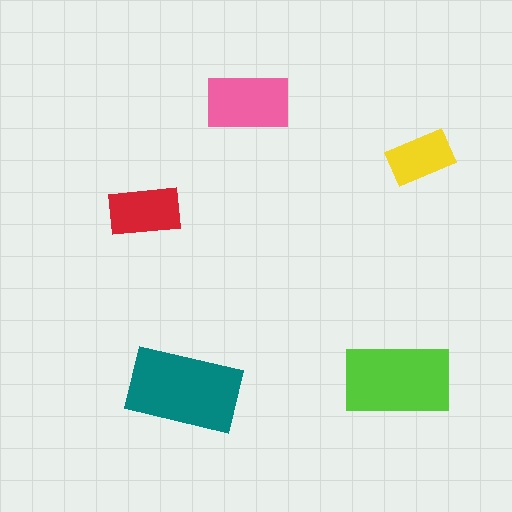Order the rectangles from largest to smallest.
the teal one, the lime one, the pink one, the red one, the yellow one.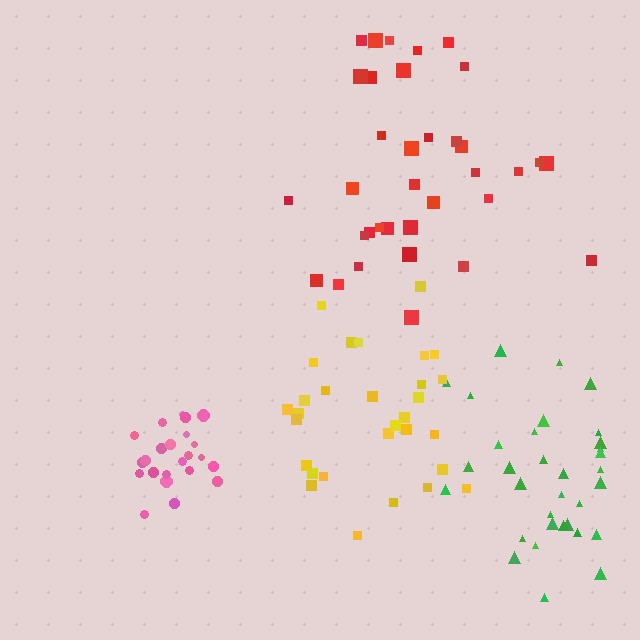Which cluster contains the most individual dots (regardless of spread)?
Red (35).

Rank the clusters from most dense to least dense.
pink, green, red, yellow.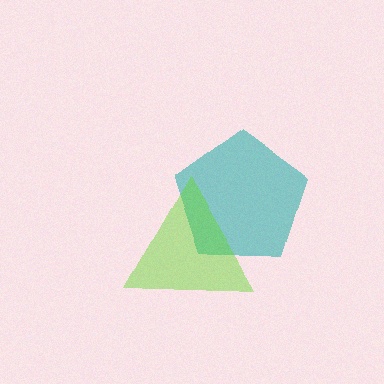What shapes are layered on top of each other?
The layered shapes are: a teal pentagon, a lime triangle.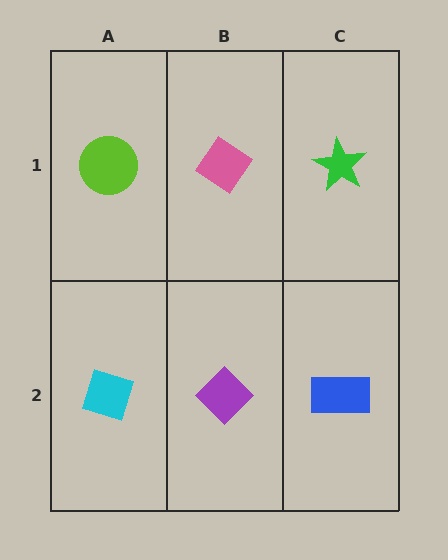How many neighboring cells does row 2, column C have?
2.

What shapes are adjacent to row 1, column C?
A blue rectangle (row 2, column C), a pink diamond (row 1, column B).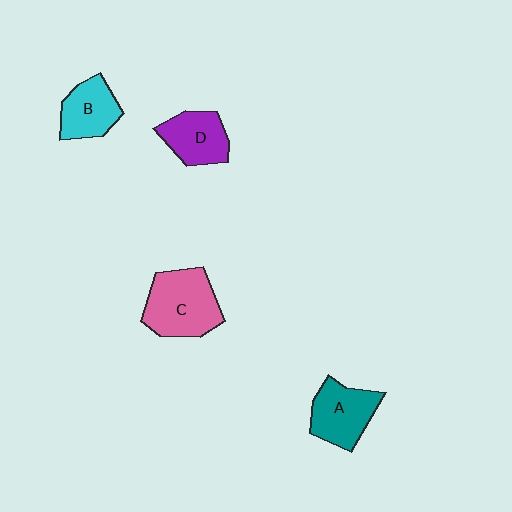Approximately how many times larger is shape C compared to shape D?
Approximately 1.5 times.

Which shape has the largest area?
Shape C (pink).